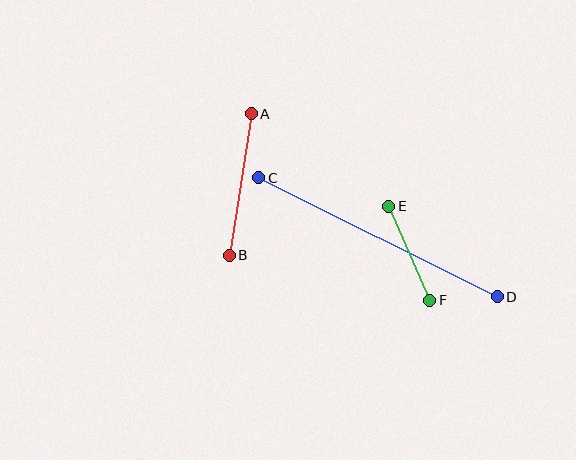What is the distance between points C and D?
The distance is approximately 266 pixels.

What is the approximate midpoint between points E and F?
The midpoint is at approximately (409, 253) pixels.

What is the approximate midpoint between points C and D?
The midpoint is at approximately (378, 237) pixels.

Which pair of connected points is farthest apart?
Points C and D are farthest apart.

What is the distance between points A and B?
The distance is approximately 143 pixels.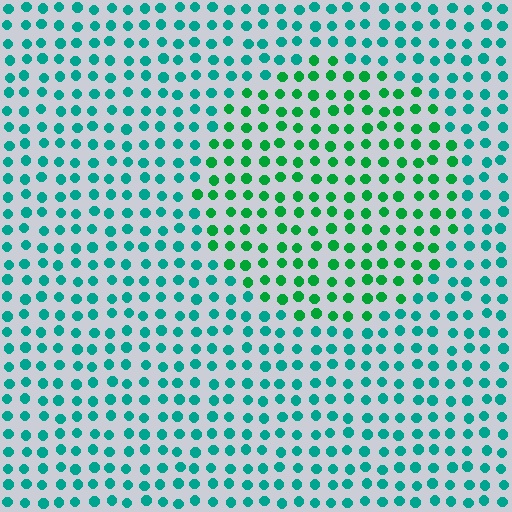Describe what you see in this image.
The image is filled with small teal elements in a uniform arrangement. A circle-shaped region is visible where the elements are tinted to a slightly different hue, forming a subtle color boundary.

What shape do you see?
I see a circle.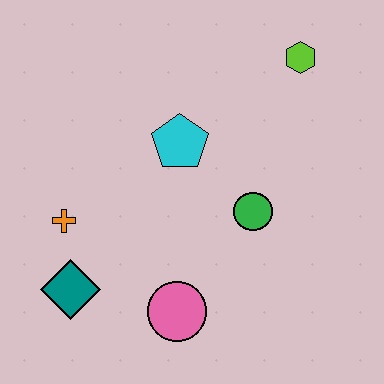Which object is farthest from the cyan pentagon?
The teal diamond is farthest from the cyan pentagon.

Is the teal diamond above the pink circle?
Yes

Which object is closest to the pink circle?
The teal diamond is closest to the pink circle.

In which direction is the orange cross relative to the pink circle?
The orange cross is to the left of the pink circle.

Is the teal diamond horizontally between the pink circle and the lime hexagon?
No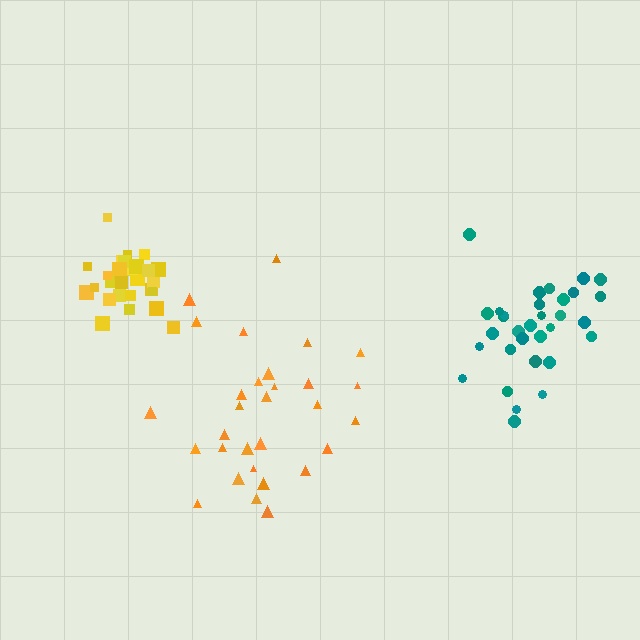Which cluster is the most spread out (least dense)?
Orange.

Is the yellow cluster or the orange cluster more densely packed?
Yellow.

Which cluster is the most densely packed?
Yellow.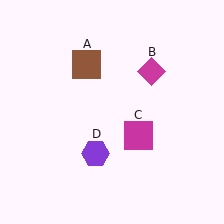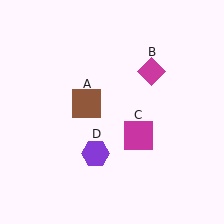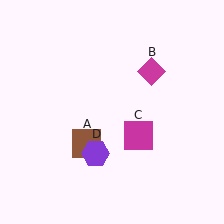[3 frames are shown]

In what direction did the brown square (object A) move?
The brown square (object A) moved down.